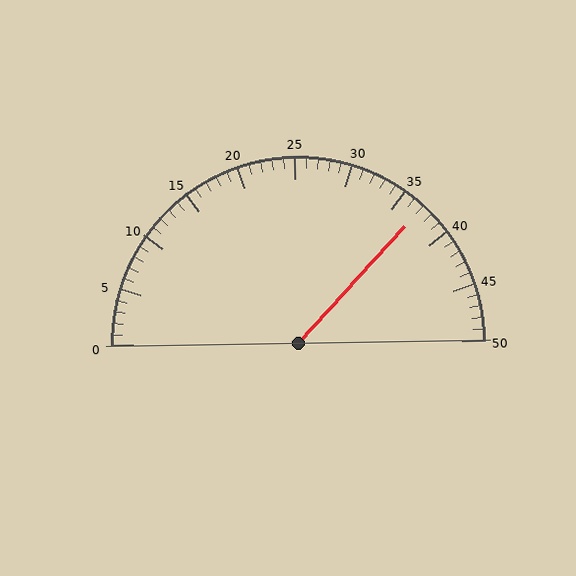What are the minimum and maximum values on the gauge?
The gauge ranges from 0 to 50.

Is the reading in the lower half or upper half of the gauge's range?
The reading is in the upper half of the range (0 to 50).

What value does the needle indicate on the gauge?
The needle indicates approximately 37.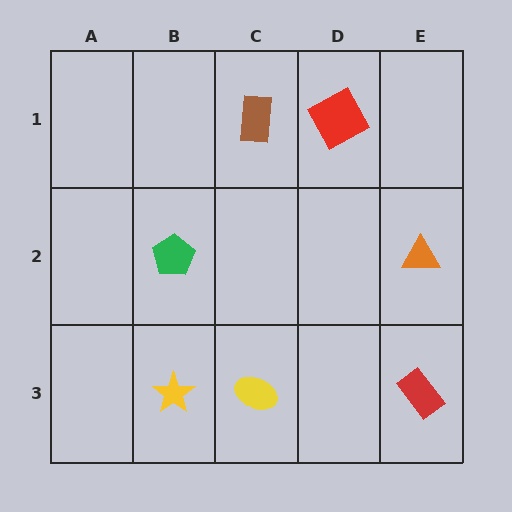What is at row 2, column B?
A green pentagon.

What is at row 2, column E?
An orange triangle.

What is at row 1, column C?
A brown rectangle.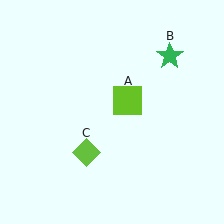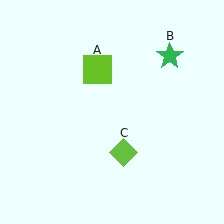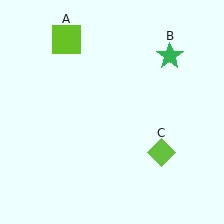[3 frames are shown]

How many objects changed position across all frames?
2 objects changed position: lime square (object A), lime diamond (object C).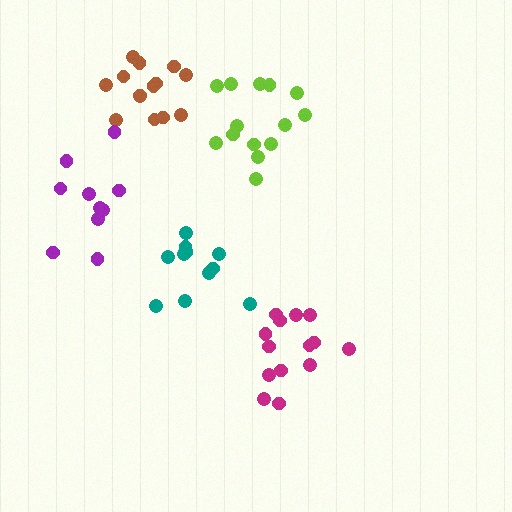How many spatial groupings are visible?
There are 5 spatial groupings.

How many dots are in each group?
Group 1: 11 dots, Group 2: 15 dots, Group 3: 14 dots, Group 4: 14 dots, Group 5: 10 dots (64 total).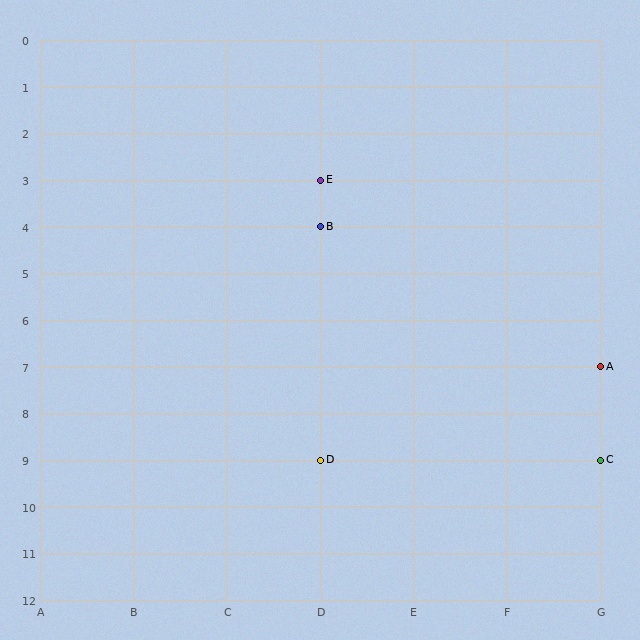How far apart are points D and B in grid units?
Points D and B are 5 rows apart.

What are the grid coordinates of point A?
Point A is at grid coordinates (G, 7).